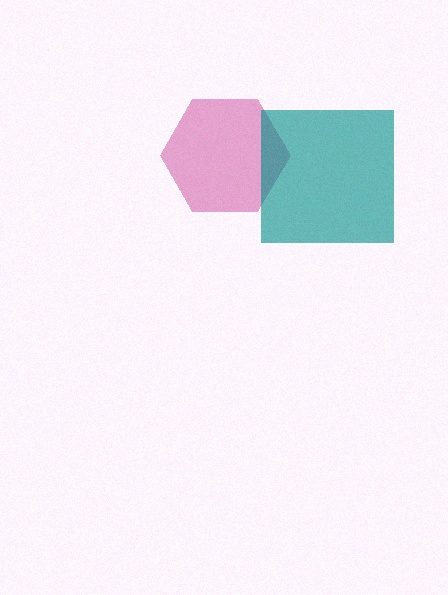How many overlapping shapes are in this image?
There are 2 overlapping shapes in the image.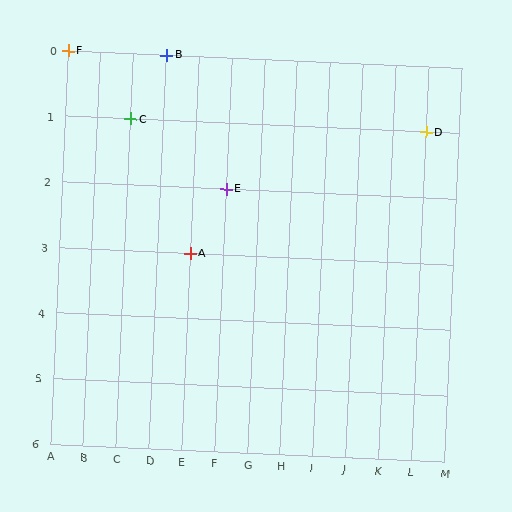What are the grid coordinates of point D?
Point D is at grid coordinates (L, 1).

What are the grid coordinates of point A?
Point A is at grid coordinates (E, 3).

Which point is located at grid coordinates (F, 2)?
Point E is at (F, 2).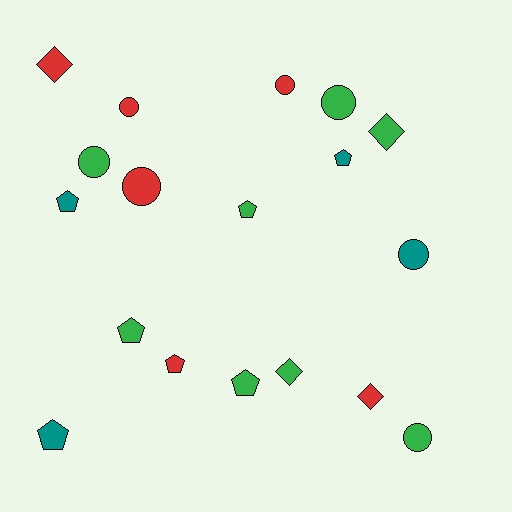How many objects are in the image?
There are 18 objects.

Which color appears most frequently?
Green, with 8 objects.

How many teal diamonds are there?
There are no teal diamonds.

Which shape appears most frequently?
Pentagon, with 7 objects.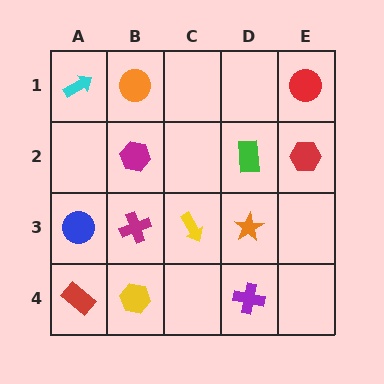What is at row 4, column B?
A yellow hexagon.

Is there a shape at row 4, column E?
No, that cell is empty.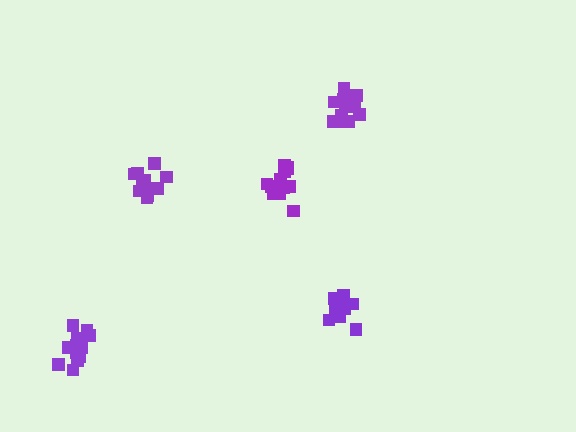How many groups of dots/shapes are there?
There are 5 groups.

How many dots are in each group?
Group 1: 13 dots, Group 2: 14 dots, Group 3: 12 dots, Group 4: 10 dots, Group 5: 11 dots (60 total).